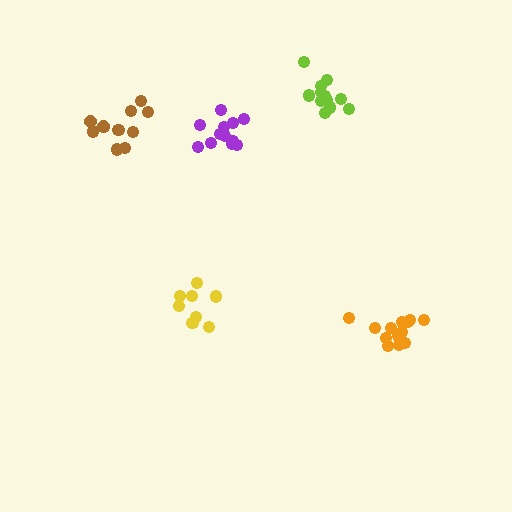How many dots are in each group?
Group 1: 8 dots, Group 2: 13 dots, Group 3: 11 dots, Group 4: 13 dots, Group 5: 13 dots (58 total).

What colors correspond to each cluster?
The clusters are colored: yellow, purple, brown, orange, lime.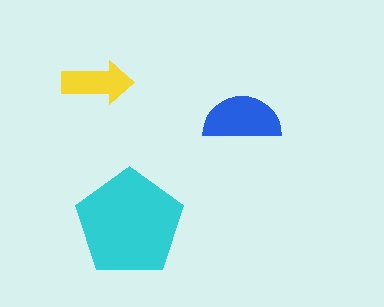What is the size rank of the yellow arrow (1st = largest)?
3rd.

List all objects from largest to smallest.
The cyan pentagon, the blue semicircle, the yellow arrow.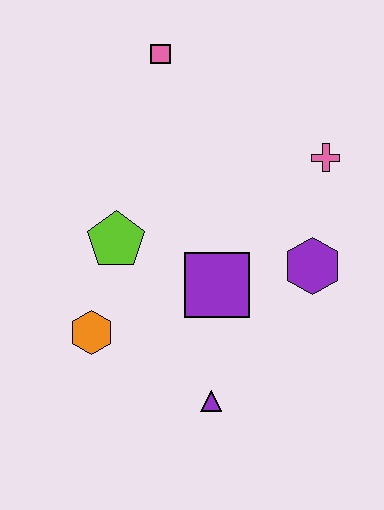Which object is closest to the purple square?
The purple hexagon is closest to the purple square.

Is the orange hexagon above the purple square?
No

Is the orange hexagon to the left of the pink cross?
Yes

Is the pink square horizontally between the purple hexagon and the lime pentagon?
Yes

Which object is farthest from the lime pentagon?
The pink cross is farthest from the lime pentagon.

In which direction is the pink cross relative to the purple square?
The pink cross is above the purple square.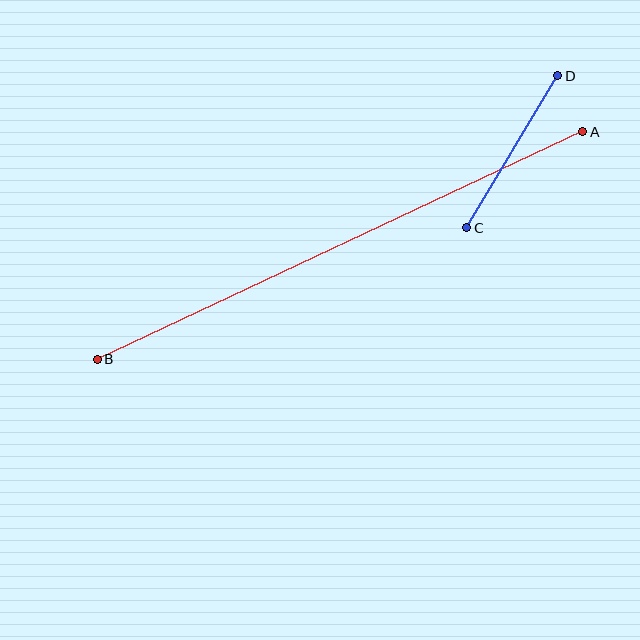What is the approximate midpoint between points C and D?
The midpoint is at approximately (512, 152) pixels.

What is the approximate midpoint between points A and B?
The midpoint is at approximately (340, 246) pixels.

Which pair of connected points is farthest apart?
Points A and B are farthest apart.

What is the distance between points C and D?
The distance is approximately 177 pixels.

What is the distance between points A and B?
The distance is approximately 536 pixels.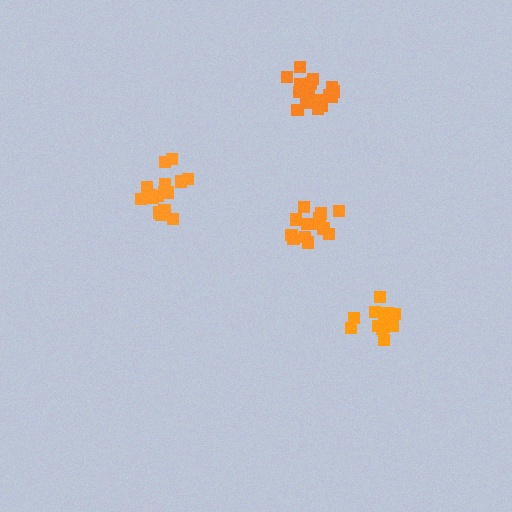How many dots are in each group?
Group 1: 13 dots, Group 2: 19 dots, Group 3: 13 dots, Group 4: 16 dots (61 total).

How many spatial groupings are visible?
There are 4 spatial groupings.